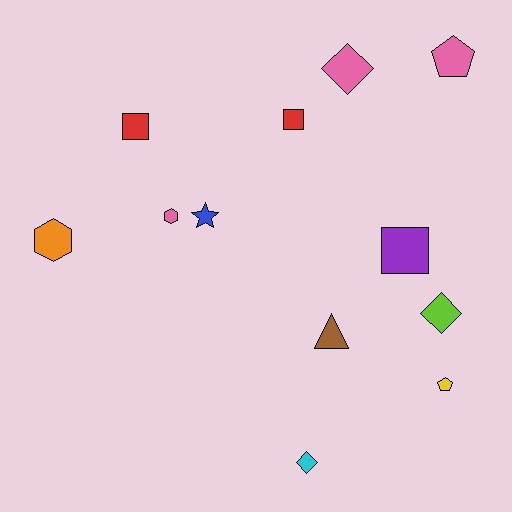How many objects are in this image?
There are 12 objects.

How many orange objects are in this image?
There is 1 orange object.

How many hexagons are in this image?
There are 2 hexagons.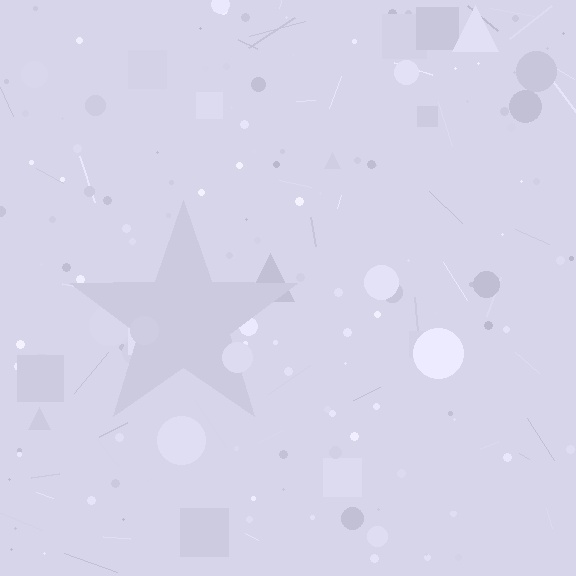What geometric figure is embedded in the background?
A star is embedded in the background.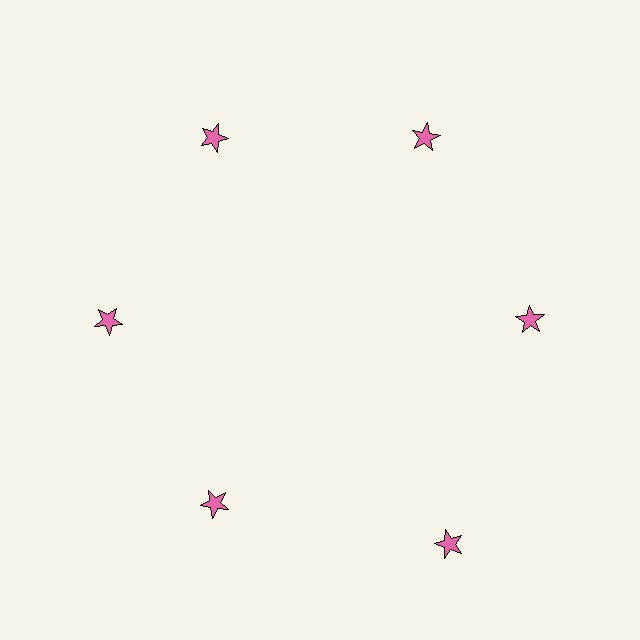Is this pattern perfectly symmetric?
No. The 6 pink stars are arranged in a ring, but one element near the 5 o'clock position is pushed outward from the center, breaking the 6-fold rotational symmetry.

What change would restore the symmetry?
The symmetry would be restored by moving it inward, back onto the ring so that all 6 stars sit at equal angles and equal distance from the center.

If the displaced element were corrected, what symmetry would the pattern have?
It would have 6-fold rotational symmetry — the pattern would map onto itself every 60 degrees.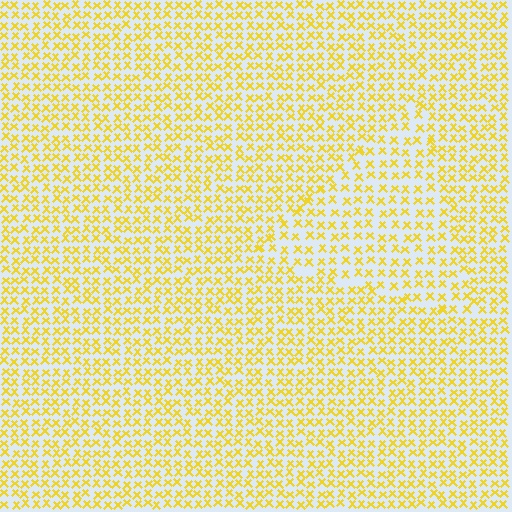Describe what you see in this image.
The image contains small yellow elements arranged at two different densities. A triangle-shaped region is visible where the elements are less densely packed than the surrounding area.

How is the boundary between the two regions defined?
The boundary is defined by a change in element density (approximately 1.4x ratio). All elements are the same color, size, and shape.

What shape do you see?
I see a triangle.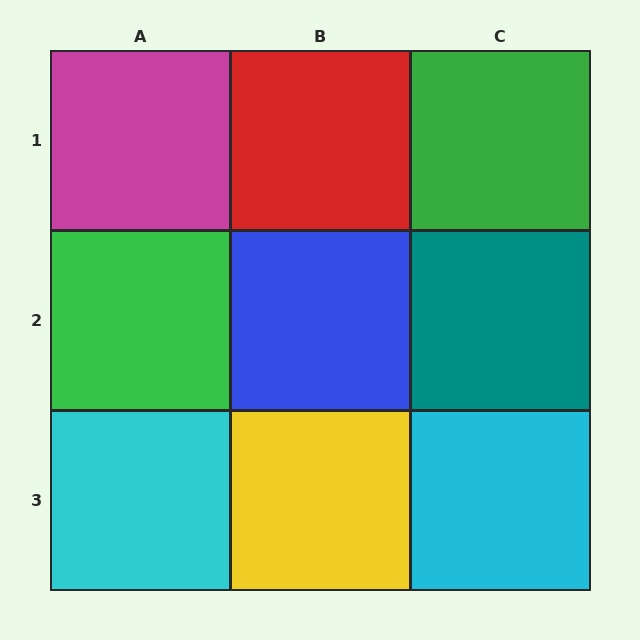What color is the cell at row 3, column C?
Cyan.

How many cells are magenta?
1 cell is magenta.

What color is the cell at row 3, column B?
Yellow.